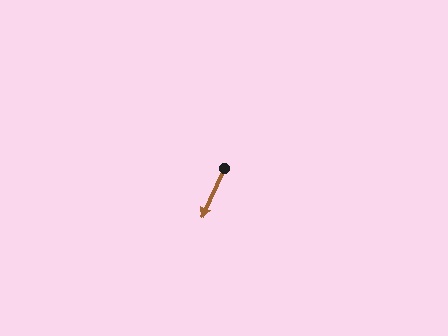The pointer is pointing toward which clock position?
Roughly 7 o'clock.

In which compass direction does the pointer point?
Southwest.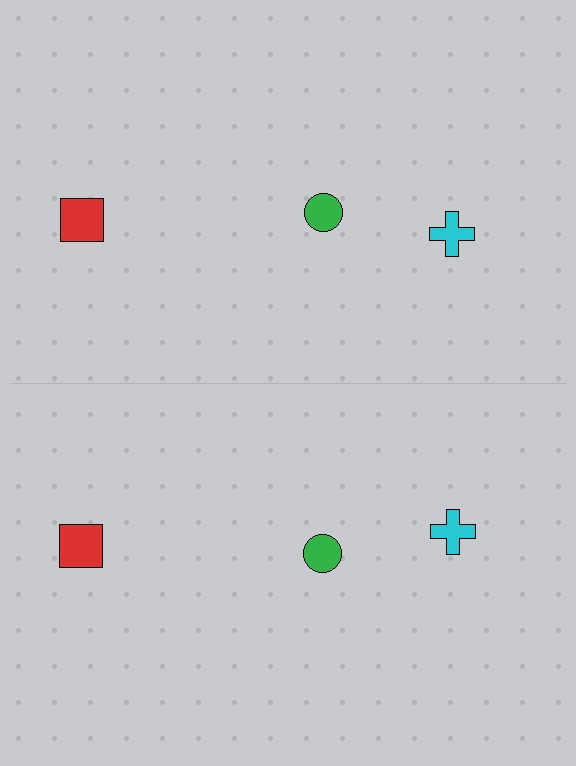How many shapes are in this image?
There are 6 shapes in this image.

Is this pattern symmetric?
Yes, this pattern has bilateral (reflection) symmetry.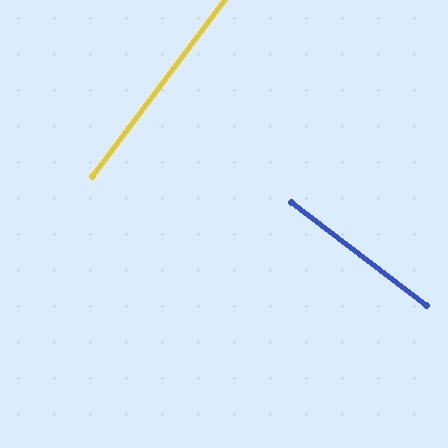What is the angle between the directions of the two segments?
Approximately 89 degrees.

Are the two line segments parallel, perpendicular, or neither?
Perpendicular — they meet at approximately 89°.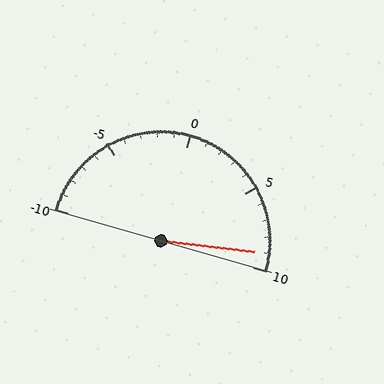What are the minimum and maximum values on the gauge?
The gauge ranges from -10 to 10.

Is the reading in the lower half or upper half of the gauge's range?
The reading is in the upper half of the range (-10 to 10).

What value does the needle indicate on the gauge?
The needle indicates approximately 9.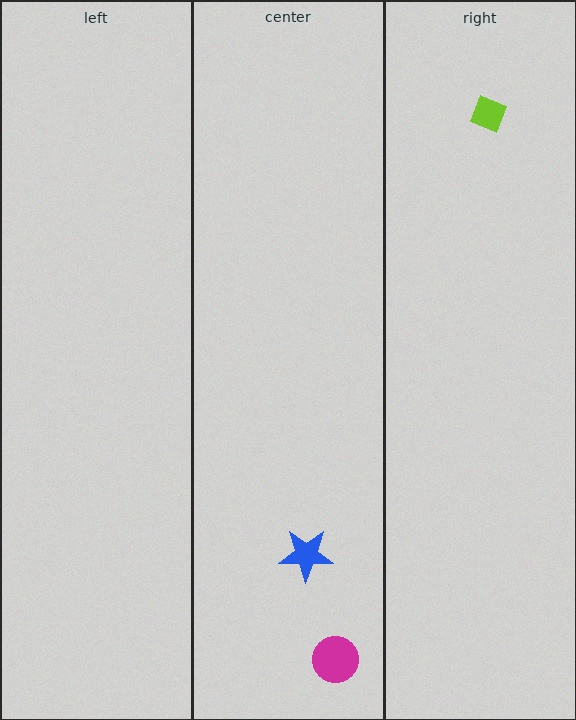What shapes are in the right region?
The lime diamond.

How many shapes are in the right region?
1.